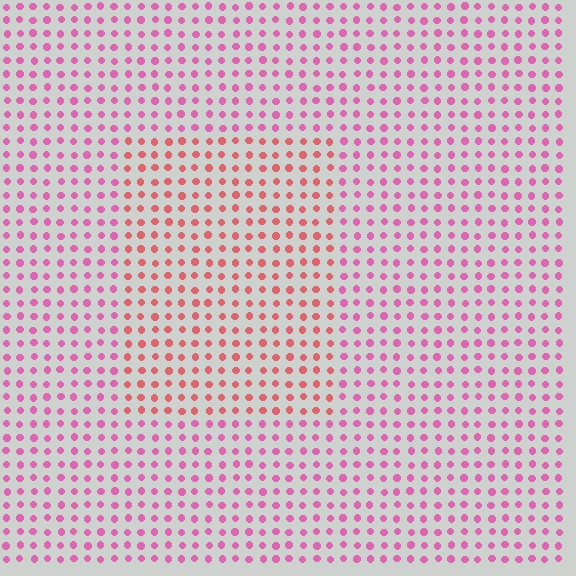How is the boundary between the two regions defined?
The boundary is defined purely by a slight shift in hue (about 34 degrees). Spacing, size, and orientation are identical on both sides.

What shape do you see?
I see a rectangle.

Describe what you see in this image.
The image is filled with small pink elements in a uniform arrangement. A rectangle-shaped region is visible where the elements are tinted to a slightly different hue, forming a subtle color boundary.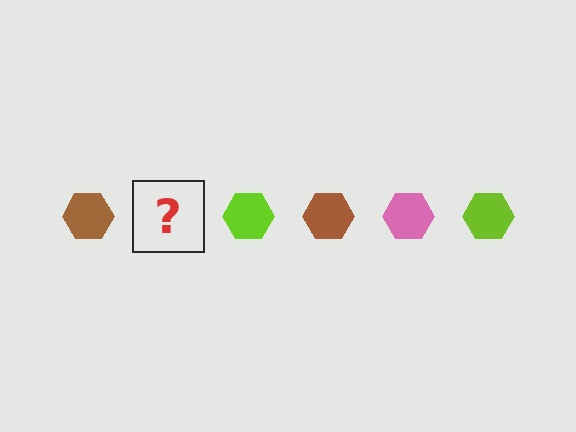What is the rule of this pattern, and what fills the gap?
The rule is that the pattern cycles through brown, pink, lime hexagons. The gap should be filled with a pink hexagon.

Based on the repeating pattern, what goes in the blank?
The blank should be a pink hexagon.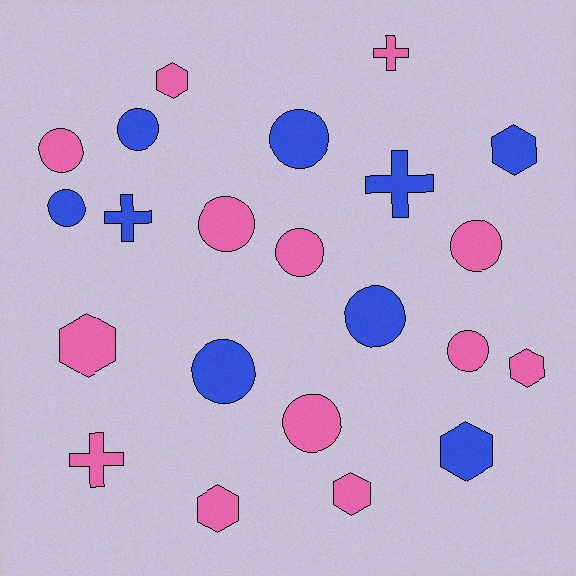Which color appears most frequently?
Pink, with 13 objects.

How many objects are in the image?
There are 22 objects.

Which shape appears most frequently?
Circle, with 11 objects.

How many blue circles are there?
There are 5 blue circles.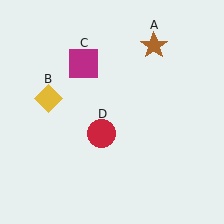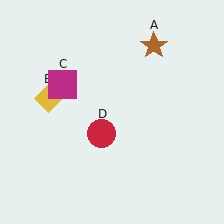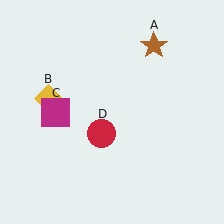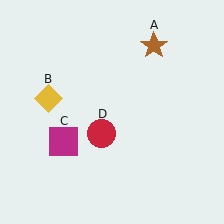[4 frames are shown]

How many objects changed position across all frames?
1 object changed position: magenta square (object C).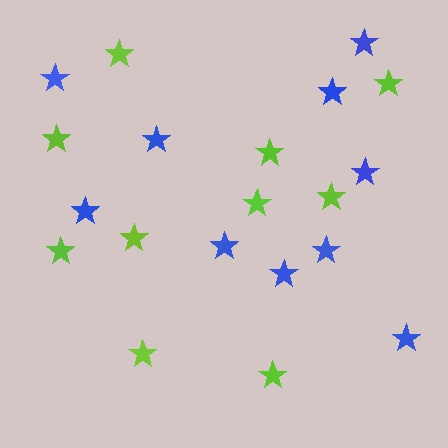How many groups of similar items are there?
There are 2 groups: one group of blue stars (10) and one group of lime stars (10).